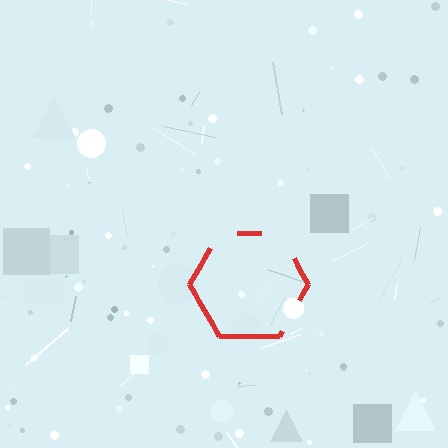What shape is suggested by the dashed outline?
The dashed outline suggests a hexagon.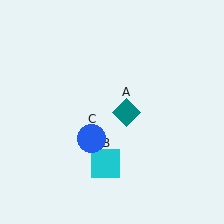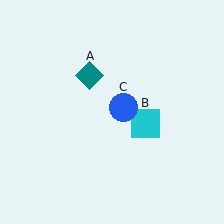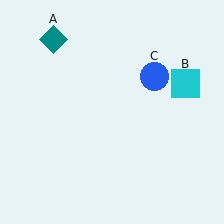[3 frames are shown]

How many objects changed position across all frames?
3 objects changed position: teal diamond (object A), cyan square (object B), blue circle (object C).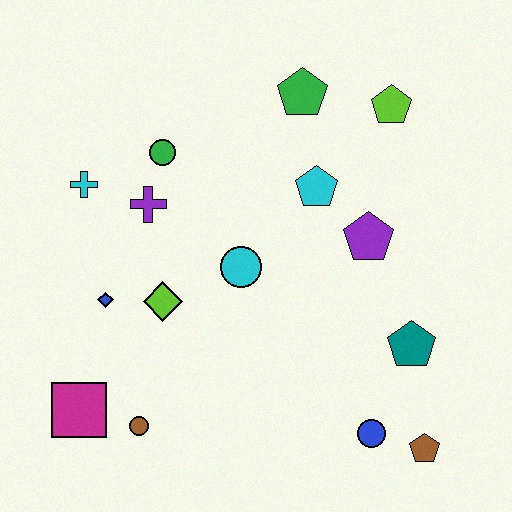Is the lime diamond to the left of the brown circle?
No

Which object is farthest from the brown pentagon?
The cyan cross is farthest from the brown pentagon.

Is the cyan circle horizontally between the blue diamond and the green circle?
No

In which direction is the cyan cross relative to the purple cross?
The cyan cross is to the left of the purple cross.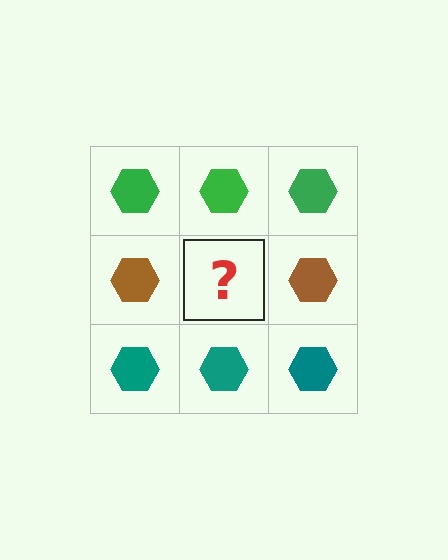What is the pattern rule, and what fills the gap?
The rule is that each row has a consistent color. The gap should be filled with a brown hexagon.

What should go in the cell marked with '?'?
The missing cell should contain a brown hexagon.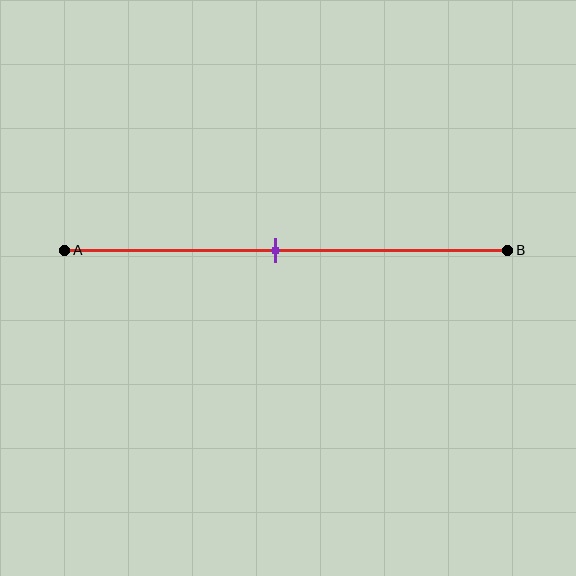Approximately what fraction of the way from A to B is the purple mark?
The purple mark is approximately 50% of the way from A to B.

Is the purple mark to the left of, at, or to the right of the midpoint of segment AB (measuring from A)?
The purple mark is approximately at the midpoint of segment AB.